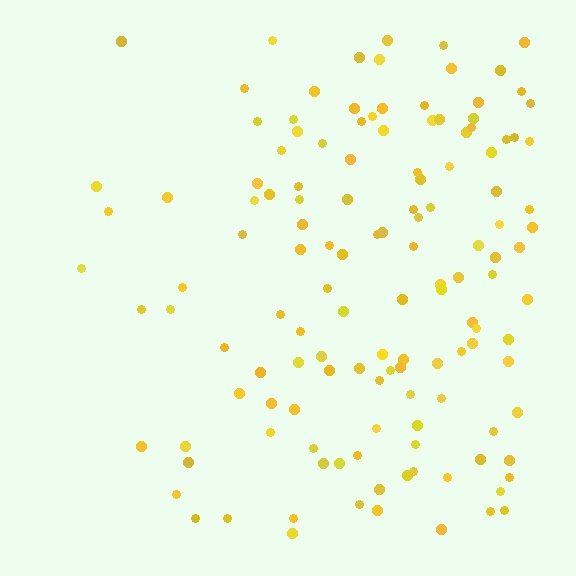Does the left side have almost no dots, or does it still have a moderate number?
Still a moderate number, just noticeably fewer than the right.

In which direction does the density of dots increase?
From left to right, with the right side densest.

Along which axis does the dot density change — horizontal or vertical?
Horizontal.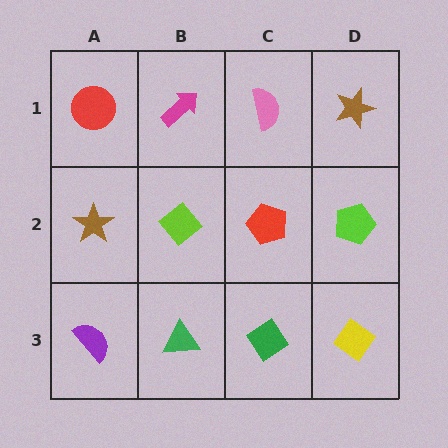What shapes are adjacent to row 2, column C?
A pink semicircle (row 1, column C), a green diamond (row 3, column C), a lime diamond (row 2, column B), a lime pentagon (row 2, column D).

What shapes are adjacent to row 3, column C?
A red pentagon (row 2, column C), a green triangle (row 3, column B), a yellow diamond (row 3, column D).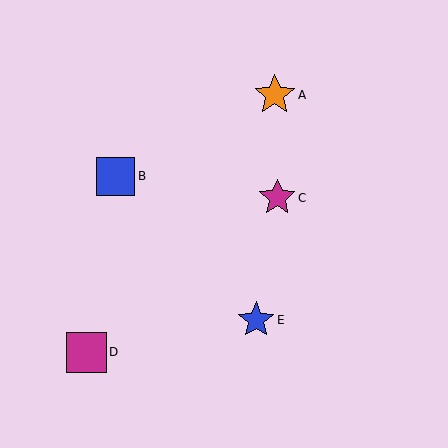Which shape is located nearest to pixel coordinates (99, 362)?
The magenta square (labeled D) at (87, 353) is nearest to that location.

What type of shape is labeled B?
Shape B is a blue square.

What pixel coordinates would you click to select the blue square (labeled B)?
Click at (116, 176) to select the blue square B.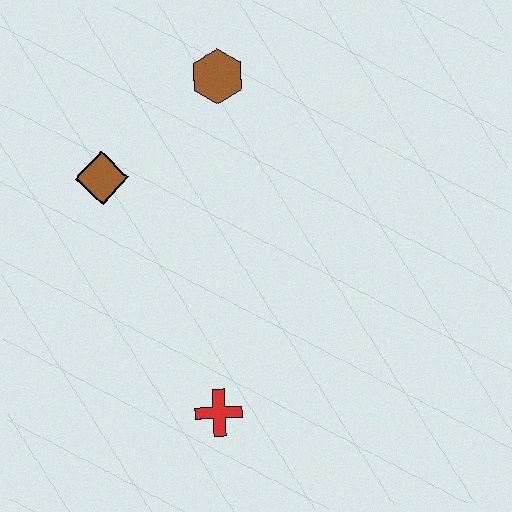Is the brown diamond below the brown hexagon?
Yes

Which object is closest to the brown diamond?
The brown hexagon is closest to the brown diamond.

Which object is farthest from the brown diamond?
The red cross is farthest from the brown diamond.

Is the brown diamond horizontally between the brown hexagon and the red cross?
No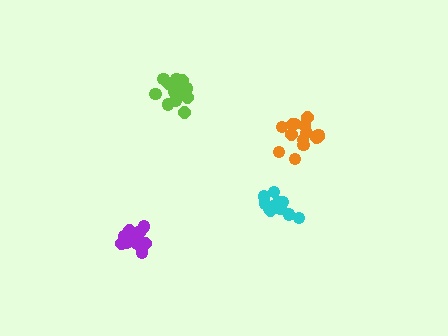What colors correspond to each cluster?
The clusters are colored: orange, lime, purple, cyan.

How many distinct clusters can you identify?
There are 4 distinct clusters.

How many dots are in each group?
Group 1: 14 dots, Group 2: 14 dots, Group 3: 14 dots, Group 4: 13 dots (55 total).